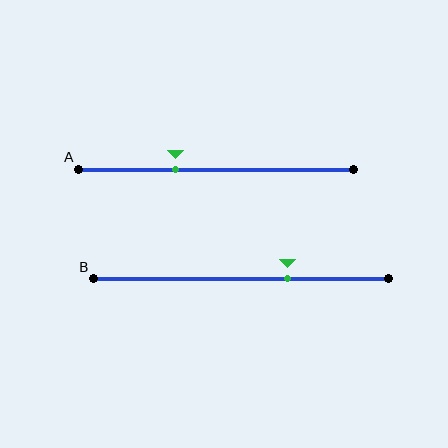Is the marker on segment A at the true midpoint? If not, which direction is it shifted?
No, the marker on segment A is shifted to the left by about 15% of the segment length.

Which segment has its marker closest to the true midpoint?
Segment A has its marker closest to the true midpoint.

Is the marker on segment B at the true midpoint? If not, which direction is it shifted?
No, the marker on segment B is shifted to the right by about 16% of the segment length.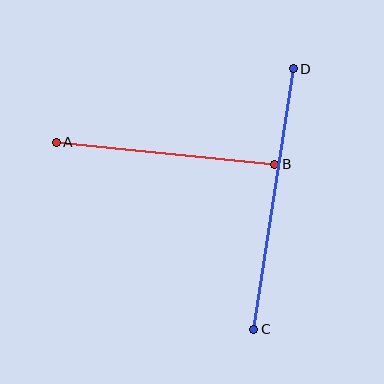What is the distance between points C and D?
The distance is approximately 263 pixels.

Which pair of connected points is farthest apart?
Points C and D are farthest apart.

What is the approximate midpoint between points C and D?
The midpoint is at approximately (273, 199) pixels.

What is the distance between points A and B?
The distance is approximately 219 pixels.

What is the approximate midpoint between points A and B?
The midpoint is at approximately (165, 153) pixels.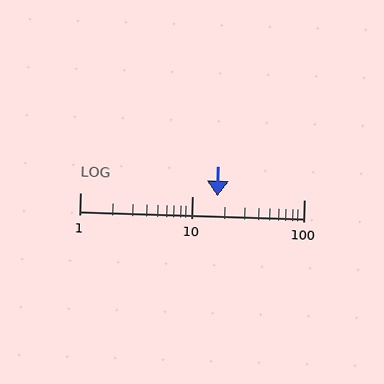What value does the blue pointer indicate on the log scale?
The pointer indicates approximately 17.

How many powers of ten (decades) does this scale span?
The scale spans 2 decades, from 1 to 100.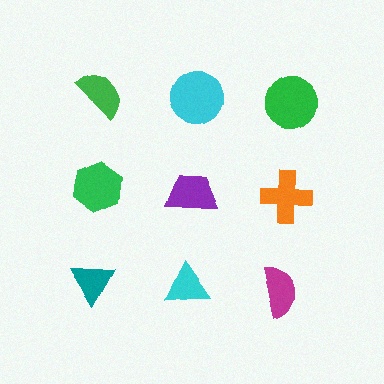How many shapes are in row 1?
3 shapes.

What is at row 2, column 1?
A green hexagon.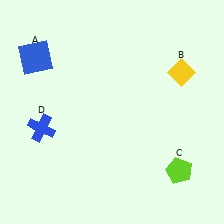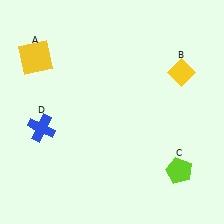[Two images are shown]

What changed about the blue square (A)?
In Image 1, A is blue. In Image 2, it changed to yellow.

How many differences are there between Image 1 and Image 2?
There is 1 difference between the two images.